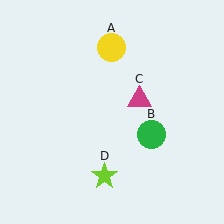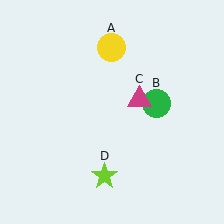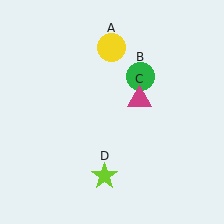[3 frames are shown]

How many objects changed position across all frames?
1 object changed position: green circle (object B).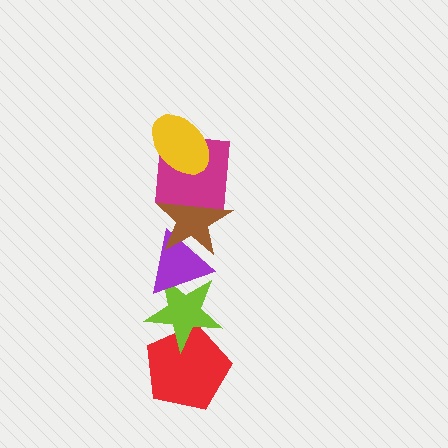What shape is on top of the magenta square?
The yellow ellipse is on top of the magenta square.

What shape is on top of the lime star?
The purple triangle is on top of the lime star.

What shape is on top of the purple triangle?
The brown star is on top of the purple triangle.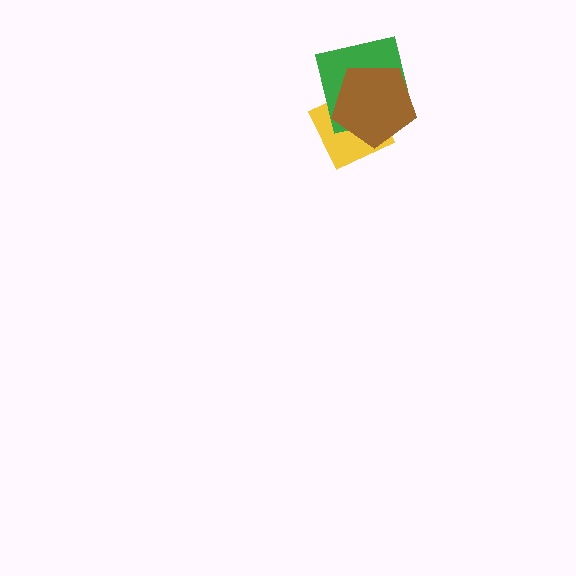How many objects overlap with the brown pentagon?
2 objects overlap with the brown pentagon.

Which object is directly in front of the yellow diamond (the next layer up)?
The green square is directly in front of the yellow diamond.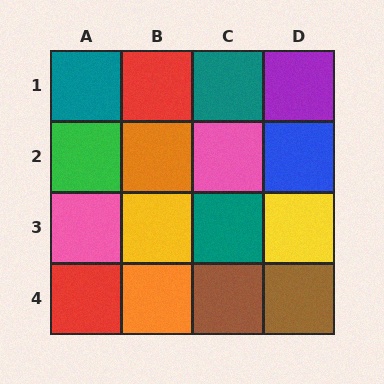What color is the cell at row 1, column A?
Teal.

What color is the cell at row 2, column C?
Pink.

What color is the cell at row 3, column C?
Teal.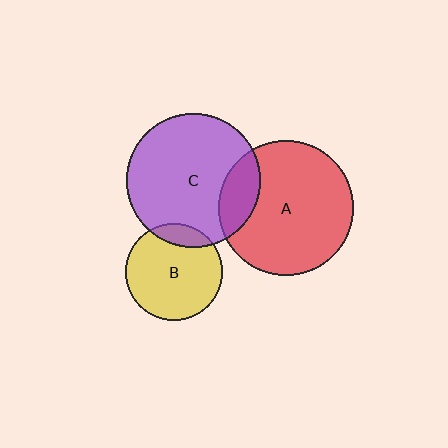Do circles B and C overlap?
Yes.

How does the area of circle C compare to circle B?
Approximately 1.9 times.